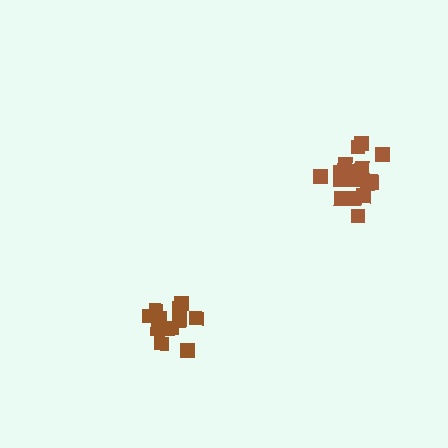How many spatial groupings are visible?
There are 2 spatial groupings.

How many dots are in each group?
Group 1: 13 dots, Group 2: 18 dots (31 total).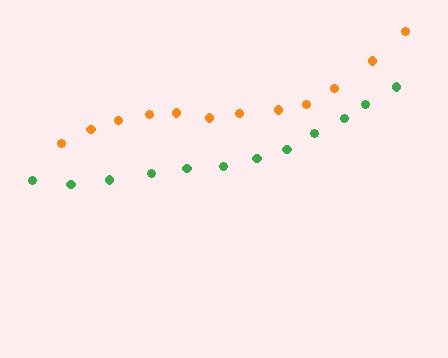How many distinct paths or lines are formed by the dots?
There are 2 distinct paths.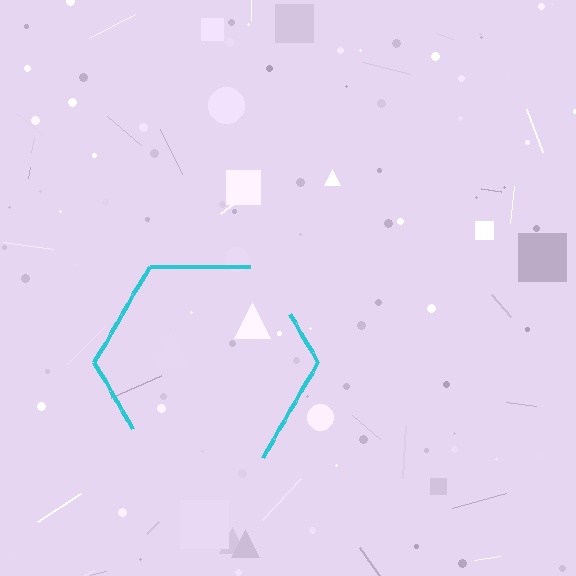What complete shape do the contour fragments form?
The contour fragments form a hexagon.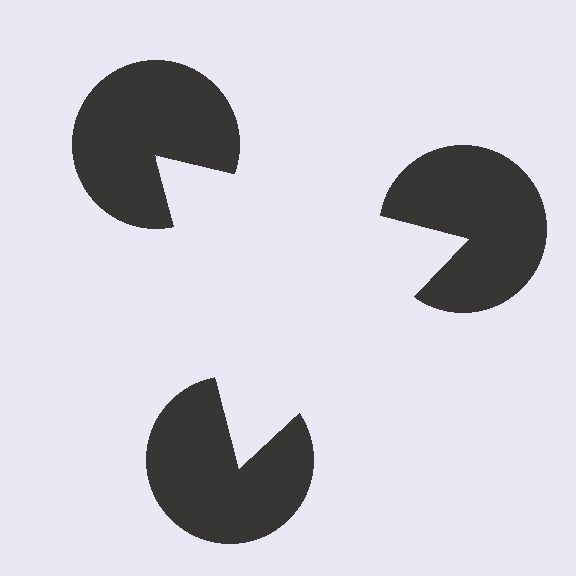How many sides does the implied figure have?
3 sides.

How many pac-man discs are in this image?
There are 3 — one at each vertex of the illusory triangle.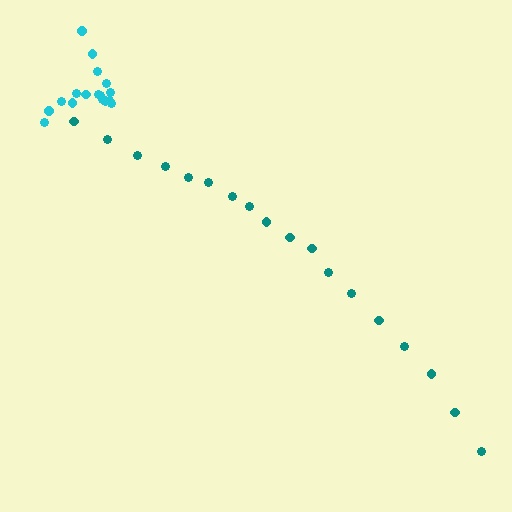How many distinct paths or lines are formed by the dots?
There are 2 distinct paths.